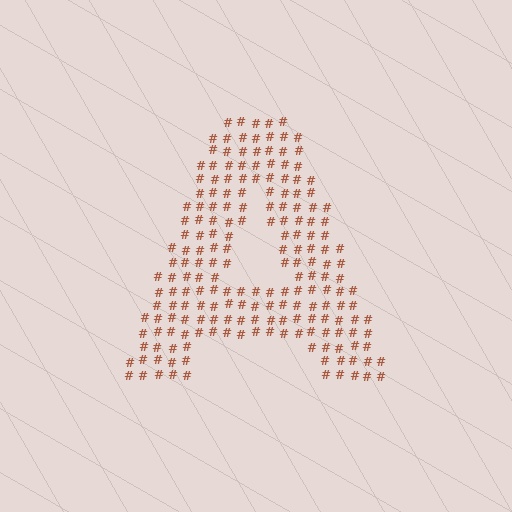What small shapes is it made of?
It is made of small hash symbols.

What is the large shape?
The large shape is the letter A.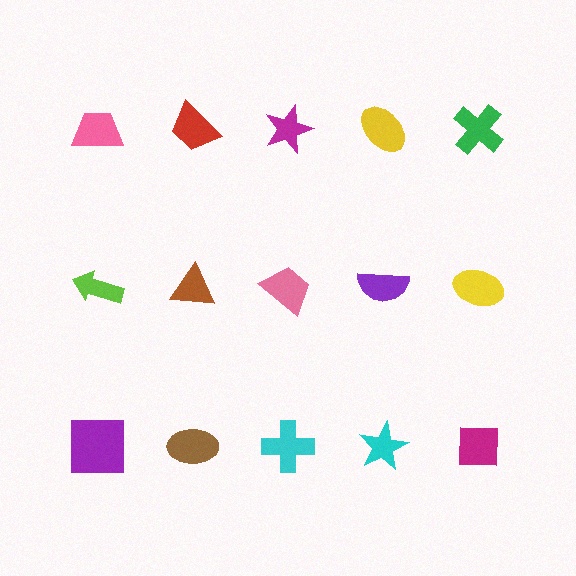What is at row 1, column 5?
A green cross.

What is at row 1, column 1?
A pink trapezoid.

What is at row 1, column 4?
A yellow ellipse.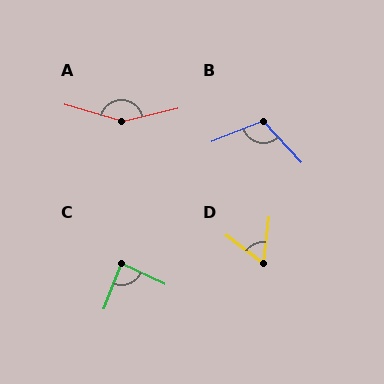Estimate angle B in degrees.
Approximately 111 degrees.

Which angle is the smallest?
D, at approximately 60 degrees.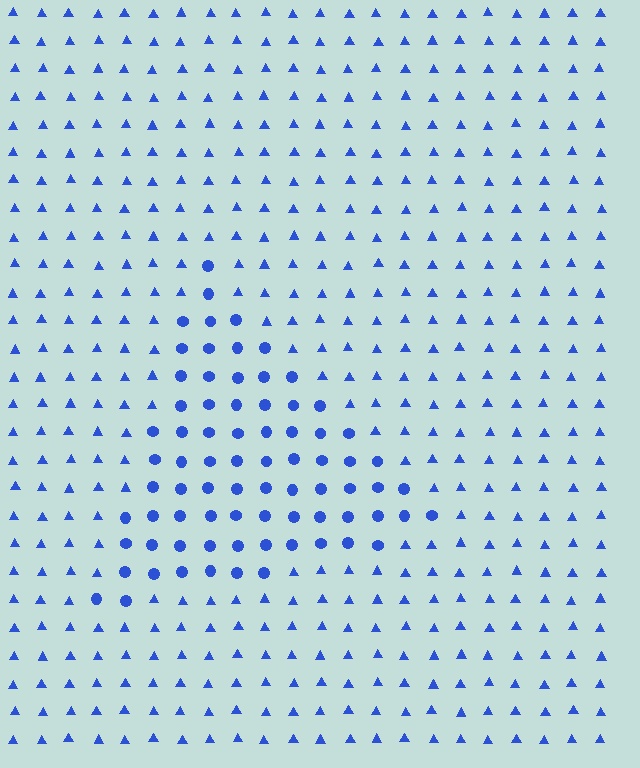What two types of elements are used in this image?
The image uses circles inside the triangle region and triangles outside it.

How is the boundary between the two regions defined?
The boundary is defined by a change in element shape: circles inside vs. triangles outside. All elements share the same color and spacing.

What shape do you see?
I see a triangle.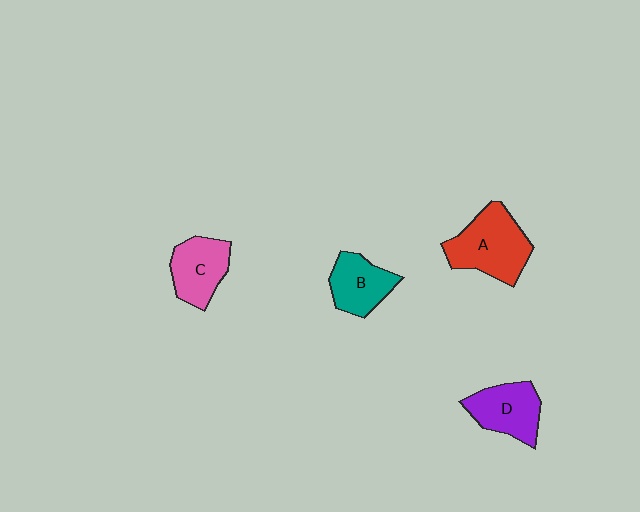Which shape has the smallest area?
Shape B (teal).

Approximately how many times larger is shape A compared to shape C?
Approximately 1.4 times.